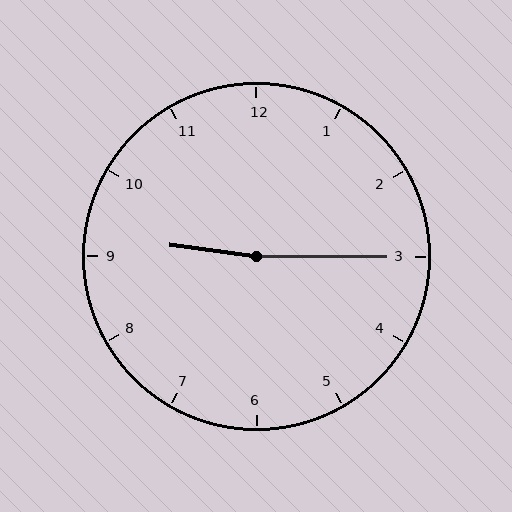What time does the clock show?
9:15.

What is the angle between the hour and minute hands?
Approximately 172 degrees.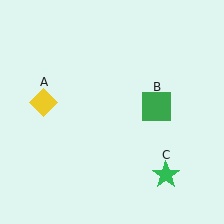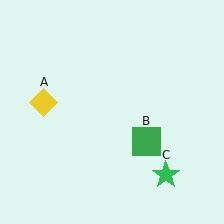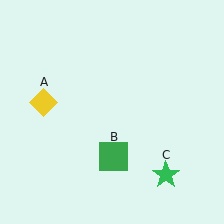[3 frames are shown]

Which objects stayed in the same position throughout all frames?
Yellow diamond (object A) and green star (object C) remained stationary.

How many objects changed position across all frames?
1 object changed position: green square (object B).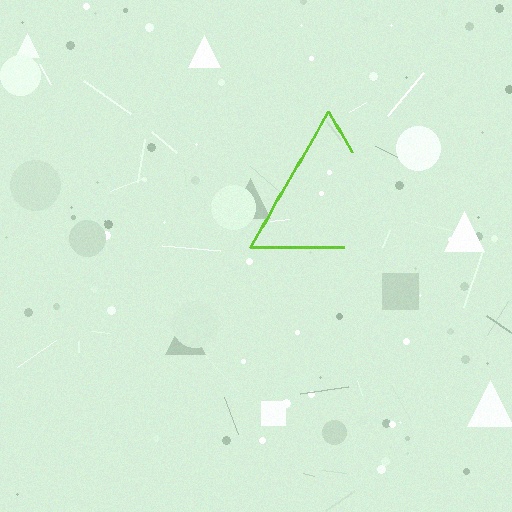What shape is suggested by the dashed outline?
The dashed outline suggests a triangle.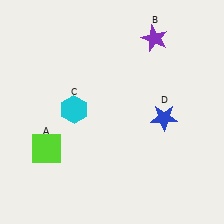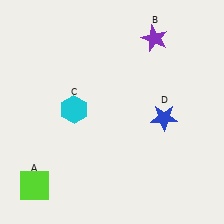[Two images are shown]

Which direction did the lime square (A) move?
The lime square (A) moved down.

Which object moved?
The lime square (A) moved down.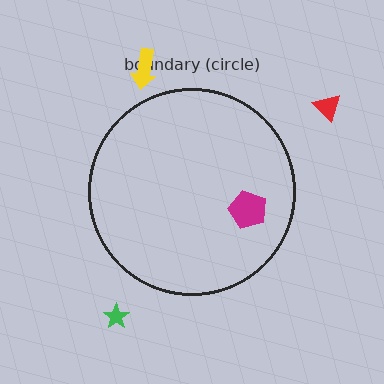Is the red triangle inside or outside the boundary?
Outside.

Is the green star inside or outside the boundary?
Outside.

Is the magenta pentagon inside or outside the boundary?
Inside.